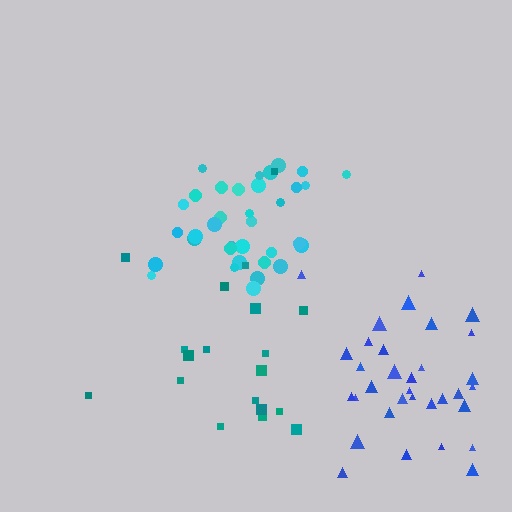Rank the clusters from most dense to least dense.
cyan, blue, teal.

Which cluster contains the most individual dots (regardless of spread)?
Cyan (35).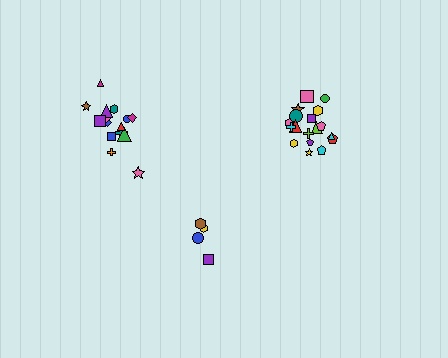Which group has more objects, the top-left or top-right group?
The top-right group.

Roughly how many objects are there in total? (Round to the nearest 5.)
Roughly 35 objects in total.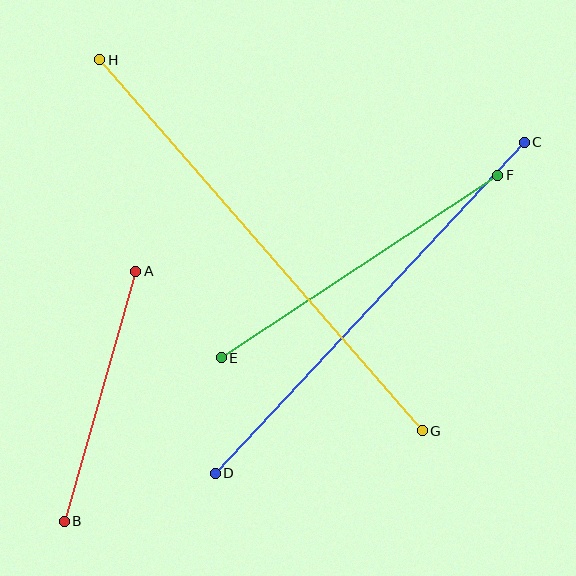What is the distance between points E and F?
The distance is approximately 331 pixels.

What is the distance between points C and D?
The distance is approximately 453 pixels.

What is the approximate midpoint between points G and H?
The midpoint is at approximately (261, 245) pixels.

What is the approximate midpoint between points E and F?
The midpoint is at approximately (360, 267) pixels.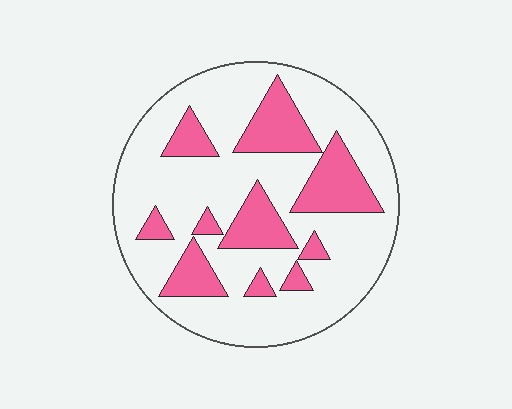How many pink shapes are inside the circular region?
10.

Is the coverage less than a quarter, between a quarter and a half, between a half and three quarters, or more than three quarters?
Between a quarter and a half.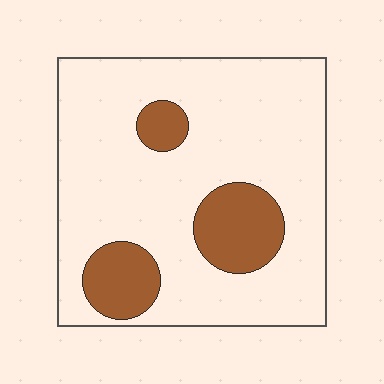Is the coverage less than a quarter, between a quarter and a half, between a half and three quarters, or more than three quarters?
Less than a quarter.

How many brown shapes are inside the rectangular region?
3.